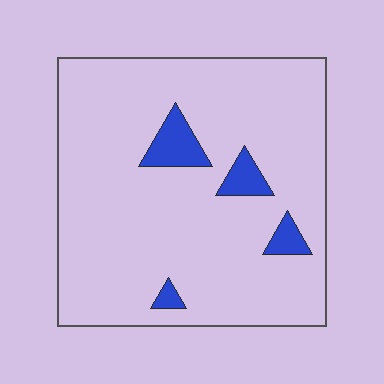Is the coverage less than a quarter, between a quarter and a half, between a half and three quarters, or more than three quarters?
Less than a quarter.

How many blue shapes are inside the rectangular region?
4.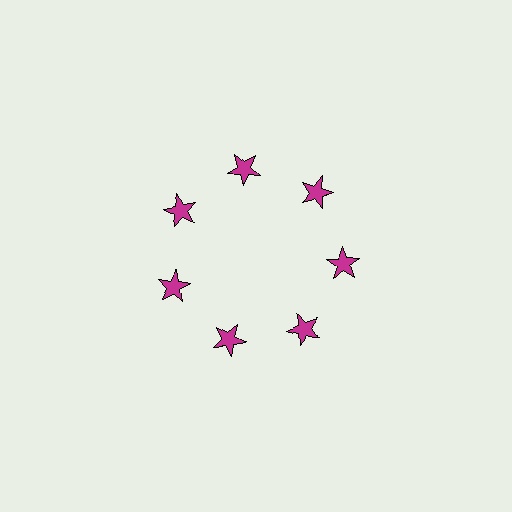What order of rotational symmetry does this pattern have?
This pattern has 7-fold rotational symmetry.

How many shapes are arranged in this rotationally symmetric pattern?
There are 7 shapes, arranged in 7 groups of 1.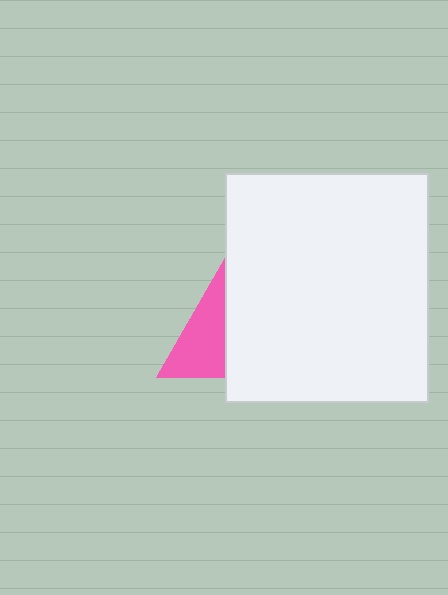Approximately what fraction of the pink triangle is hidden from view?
Roughly 50% of the pink triangle is hidden behind the white rectangle.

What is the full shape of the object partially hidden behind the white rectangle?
The partially hidden object is a pink triangle.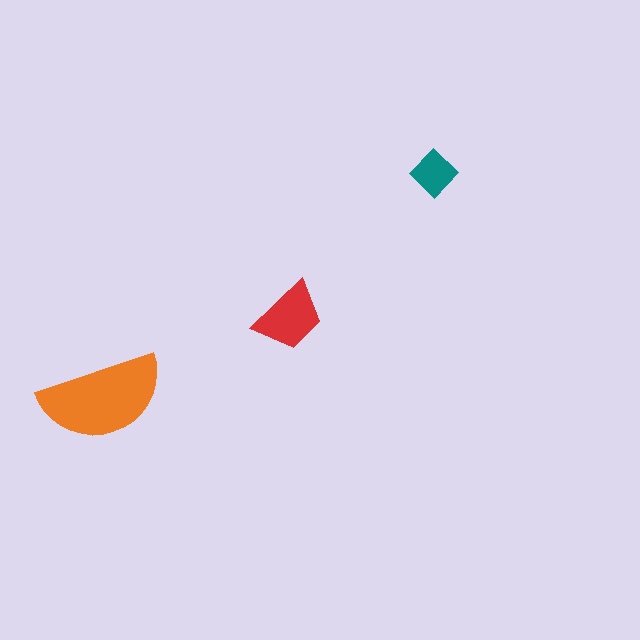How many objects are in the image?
There are 3 objects in the image.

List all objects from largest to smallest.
The orange semicircle, the red trapezoid, the teal diamond.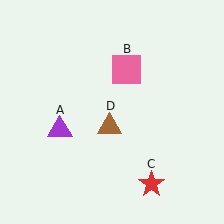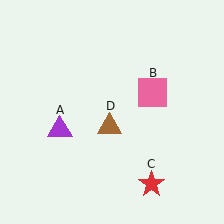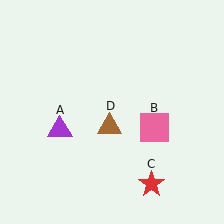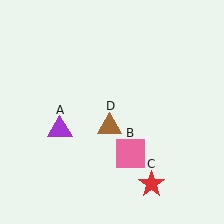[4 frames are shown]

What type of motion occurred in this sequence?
The pink square (object B) rotated clockwise around the center of the scene.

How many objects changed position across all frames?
1 object changed position: pink square (object B).